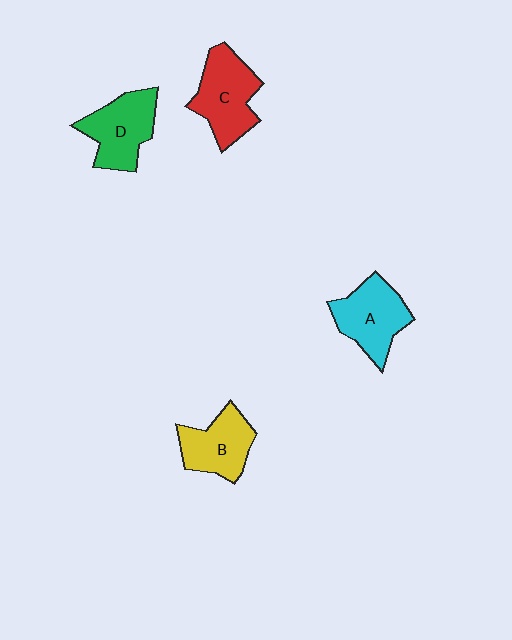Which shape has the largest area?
Shape C (red).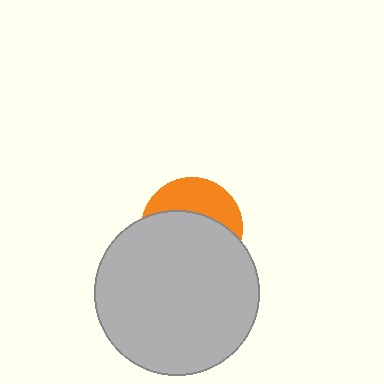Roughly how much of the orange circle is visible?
A small part of it is visible (roughly 36%).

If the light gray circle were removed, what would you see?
You would see the complete orange circle.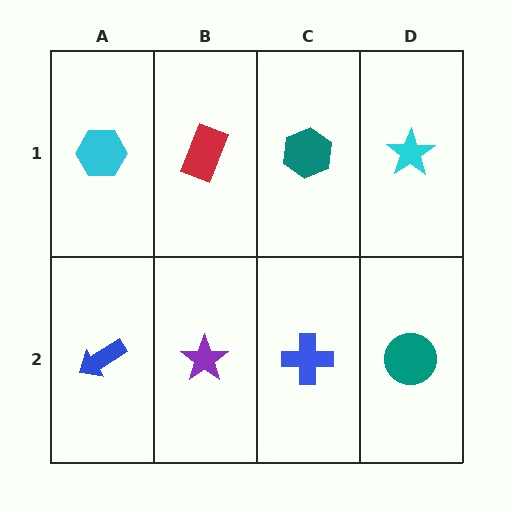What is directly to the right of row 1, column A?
A red rectangle.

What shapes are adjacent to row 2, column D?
A cyan star (row 1, column D), a blue cross (row 2, column C).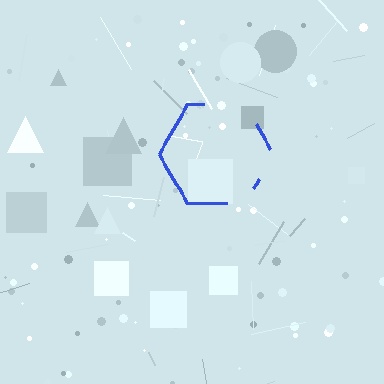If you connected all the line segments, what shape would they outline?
They would outline a hexagon.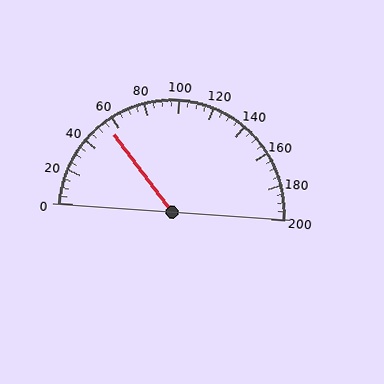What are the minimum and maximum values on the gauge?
The gauge ranges from 0 to 200.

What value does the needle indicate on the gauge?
The needle indicates approximately 55.